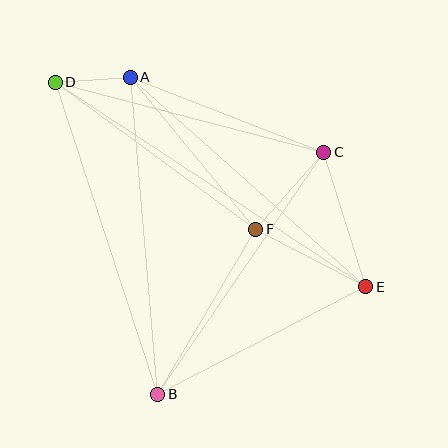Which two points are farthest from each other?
Points D and E are farthest from each other.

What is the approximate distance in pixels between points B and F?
The distance between B and F is approximately 191 pixels.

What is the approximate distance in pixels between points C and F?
The distance between C and F is approximately 103 pixels.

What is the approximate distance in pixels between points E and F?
The distance between E and F is approximately 124 pixels.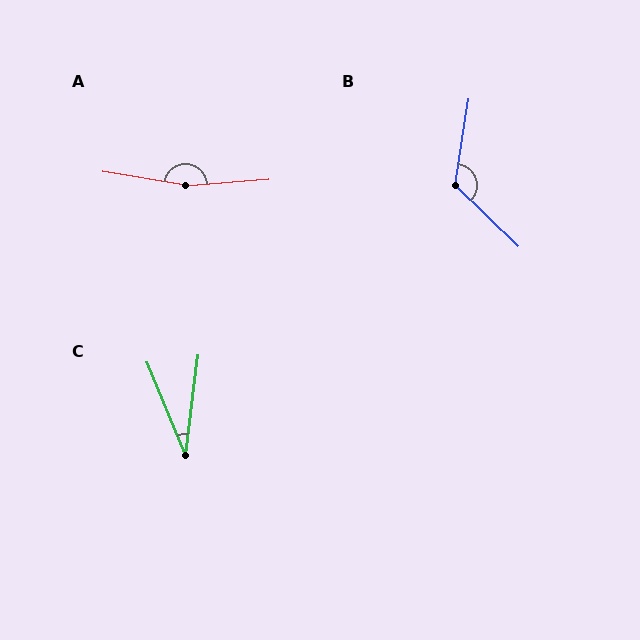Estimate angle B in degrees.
Approximately 125 degrees.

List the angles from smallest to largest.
C (29°), B (125°), A (166°).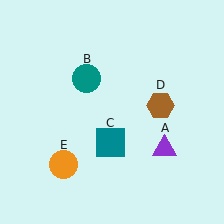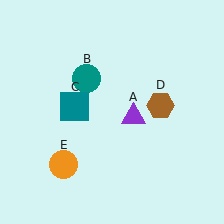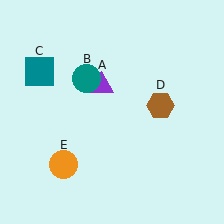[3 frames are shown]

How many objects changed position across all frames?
2 objects changed position: purple triangle (object A), teal square (object C).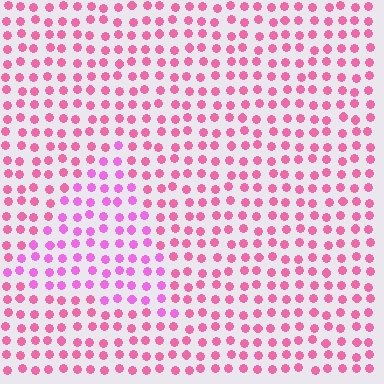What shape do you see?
I see a triangle.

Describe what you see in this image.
The image is filled with small pink elements in a uniform arrangement. A triangle-shaped region is visible where the elements are tinted to a slightly different hue, forming a subtle color boundary.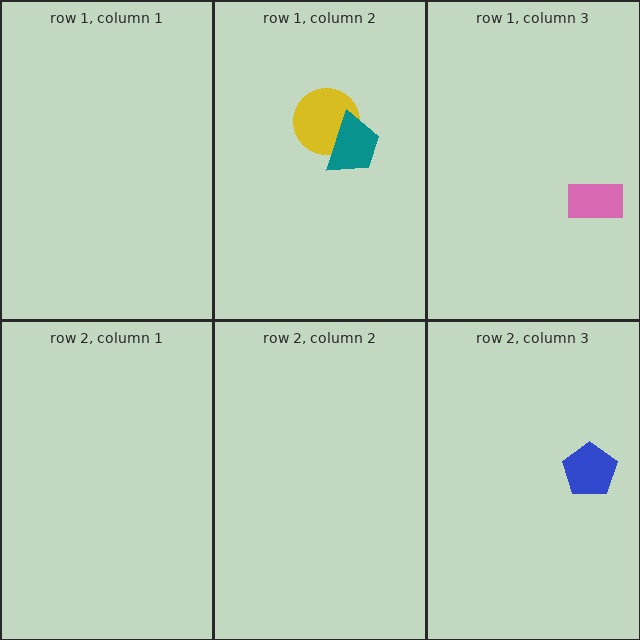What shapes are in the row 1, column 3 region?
The pink rectangle.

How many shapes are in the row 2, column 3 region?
1.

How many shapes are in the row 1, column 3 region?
1.